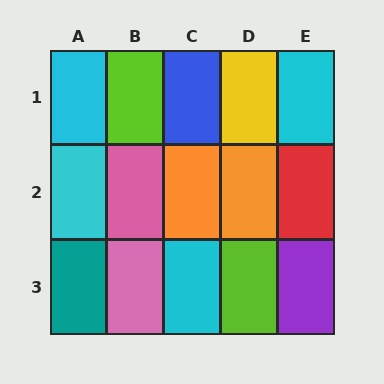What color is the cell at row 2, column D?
Orange.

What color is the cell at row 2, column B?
Pink.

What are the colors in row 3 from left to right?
Teal, pink, cyan, lime, purple.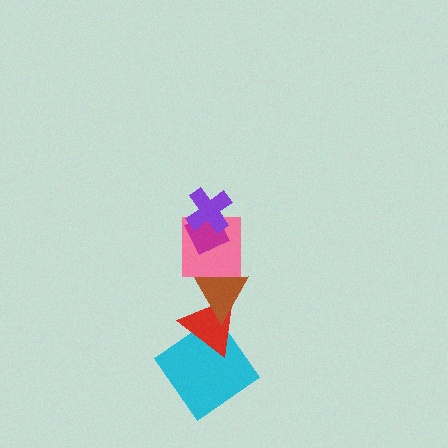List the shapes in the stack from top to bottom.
From top to bottom: the purple cross, the magenta diamond, the pink square, the brown triangle, the red triangle, the cyan diamond.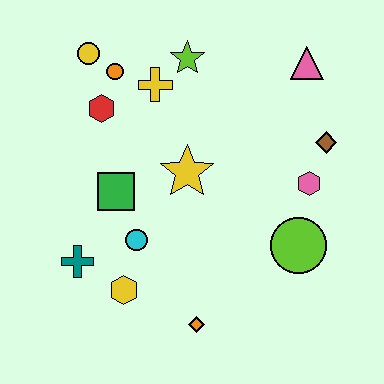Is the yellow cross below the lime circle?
No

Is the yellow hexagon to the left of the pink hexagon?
Yes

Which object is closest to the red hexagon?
The orange circle is closest to the red hexagon.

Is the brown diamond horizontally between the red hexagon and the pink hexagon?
No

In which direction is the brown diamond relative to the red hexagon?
The brown diamond is to the right of the red hexagon.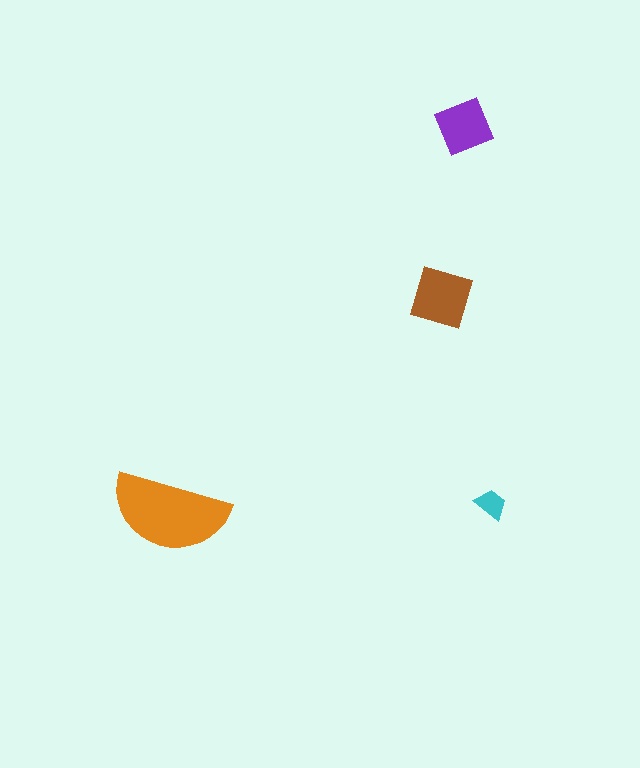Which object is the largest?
The orange semicircle.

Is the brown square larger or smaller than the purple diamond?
Larger.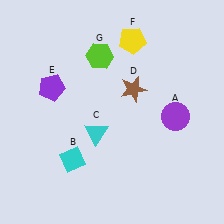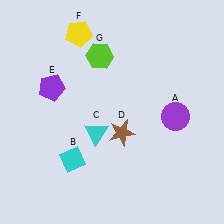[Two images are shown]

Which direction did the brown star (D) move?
The brown star (D) moved down.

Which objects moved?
The objects that moved are: the brown star (D), the yellow pentagon (F).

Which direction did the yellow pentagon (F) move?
The yellow pentagon (F) moved left.